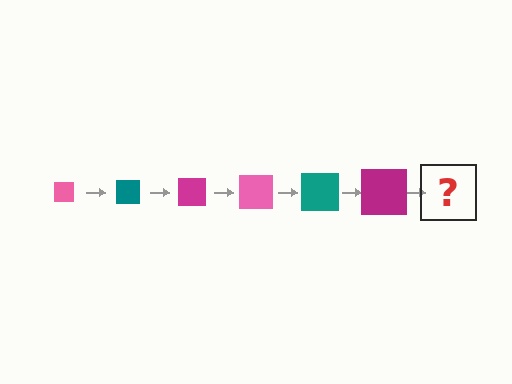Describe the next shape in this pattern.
It should be a pink square, larger than the previous one.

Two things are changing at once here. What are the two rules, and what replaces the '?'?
The two rules are that the square grows larger each step and the color cycles through pink, teal, and magenta. The '?' should be a pink square, larger than the previous one.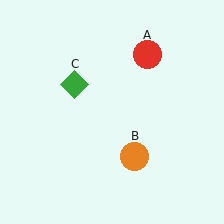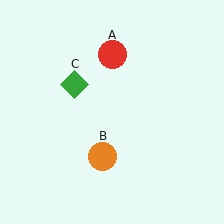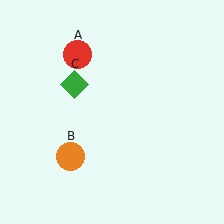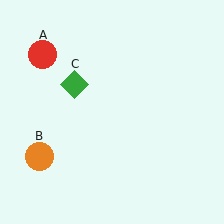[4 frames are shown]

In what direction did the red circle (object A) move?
The red circle (object A) moved left.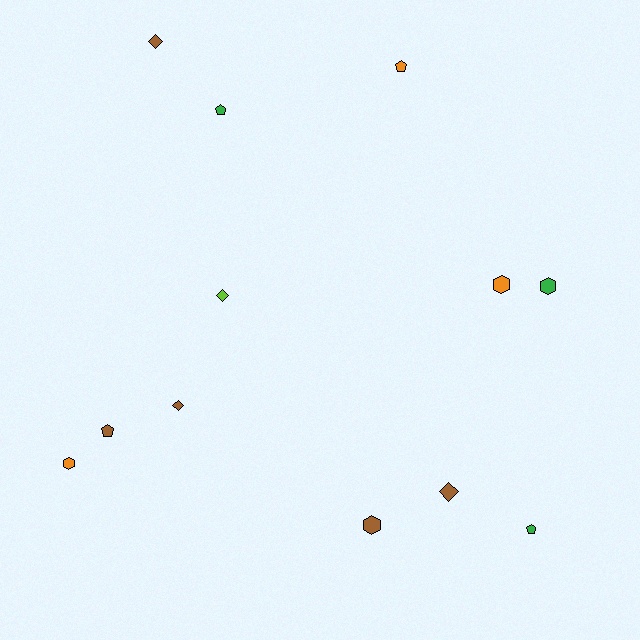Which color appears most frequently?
Brown, with 5 objects.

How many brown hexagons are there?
There is 1 brown hexagon.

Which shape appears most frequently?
Diamond, with 4 objects.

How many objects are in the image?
There are 12 objects.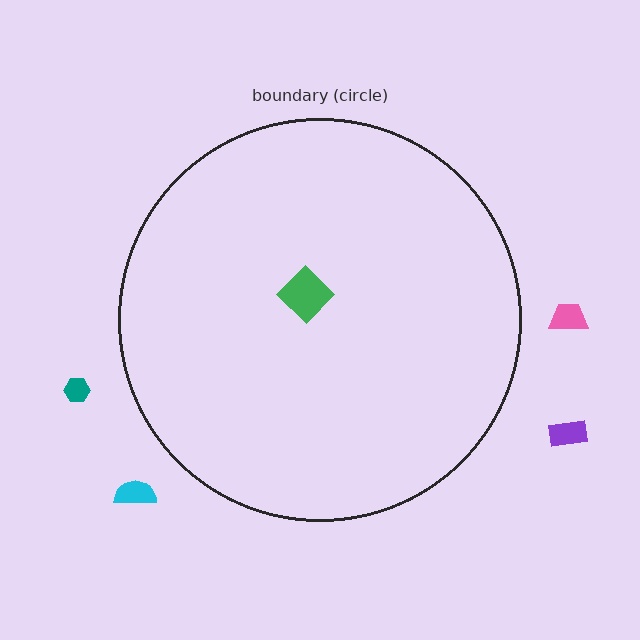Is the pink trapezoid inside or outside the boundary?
Outside.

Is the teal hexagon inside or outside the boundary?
Outside.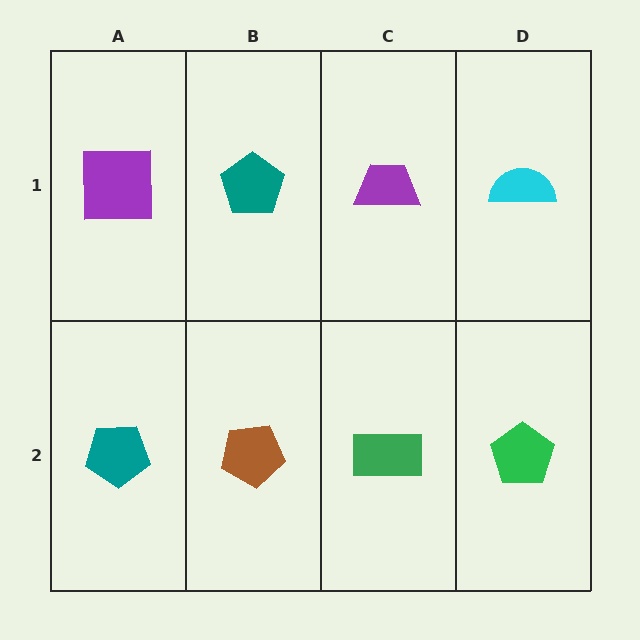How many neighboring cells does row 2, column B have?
3.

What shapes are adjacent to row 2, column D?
A cyan semicircle (row 1, column D), a green rectangle (row 2, column C).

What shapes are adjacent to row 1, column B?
A brown pentagon (row 2, column B), a purple square (row 1, column A), a purple trapezoid (row 1, column C).